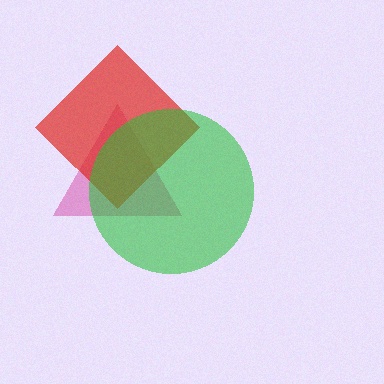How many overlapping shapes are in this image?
There are 3 overlapping shapes in the image.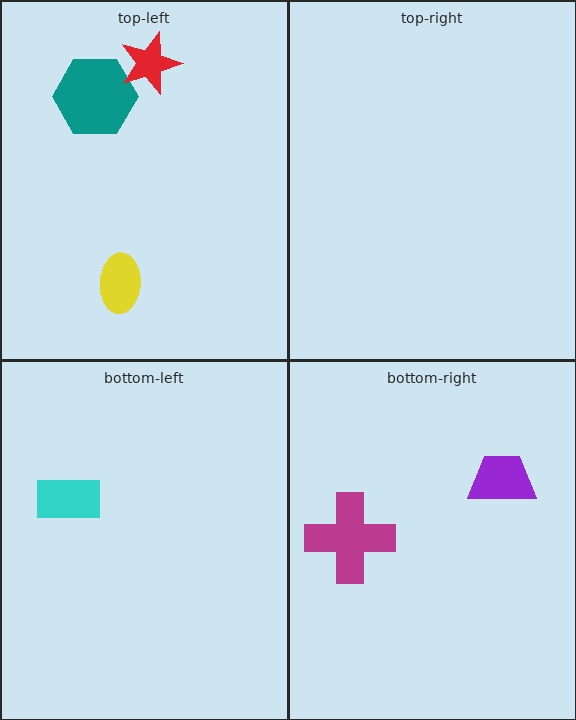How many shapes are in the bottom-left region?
1.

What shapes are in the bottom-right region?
The purple trapezoid, the magenta cross.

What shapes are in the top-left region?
The teal hexagon, the red star, the yellow ellipse.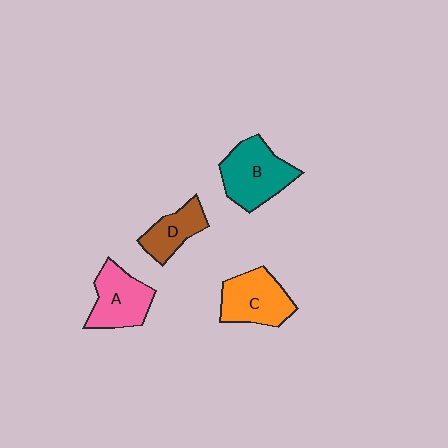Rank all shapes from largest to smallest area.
From largest to smallest: B (teal), C (orange), A (pink), D (brown).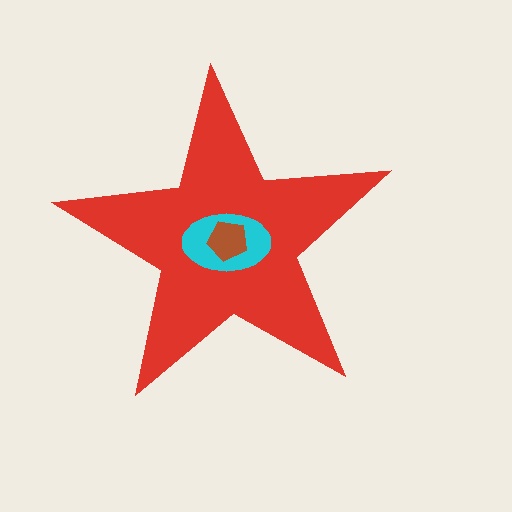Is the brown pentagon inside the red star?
Yes.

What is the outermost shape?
The red star.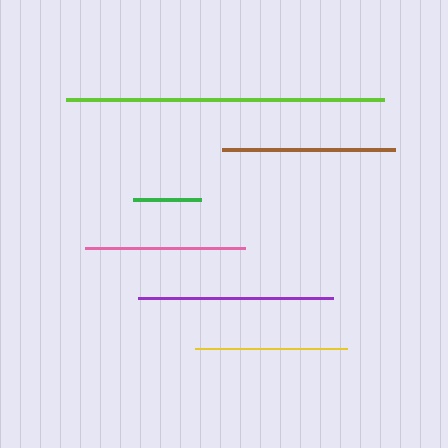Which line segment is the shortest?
The green line is the shortest at approximately 69 pixels.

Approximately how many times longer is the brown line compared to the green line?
The brown line is approximately 2.5 times the length of the green line.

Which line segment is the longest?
The lime line is the longest at approximately 317 pixels.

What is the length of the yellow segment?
The yellow segment is approximately 152 pixels long.